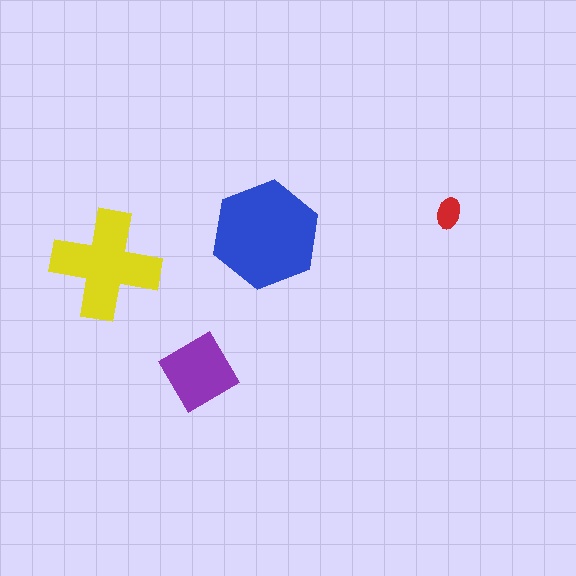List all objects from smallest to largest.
The red ellipse, the purple diamond, the yellow cross, the blue hexagon.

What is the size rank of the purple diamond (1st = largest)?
3rd.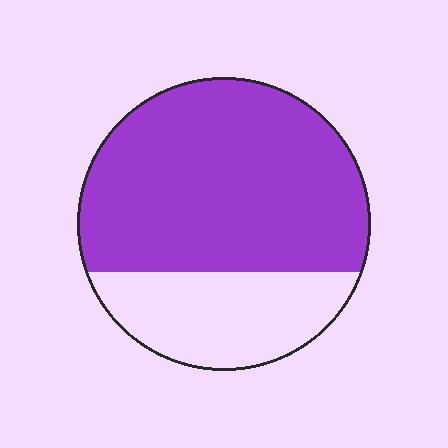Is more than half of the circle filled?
Yes.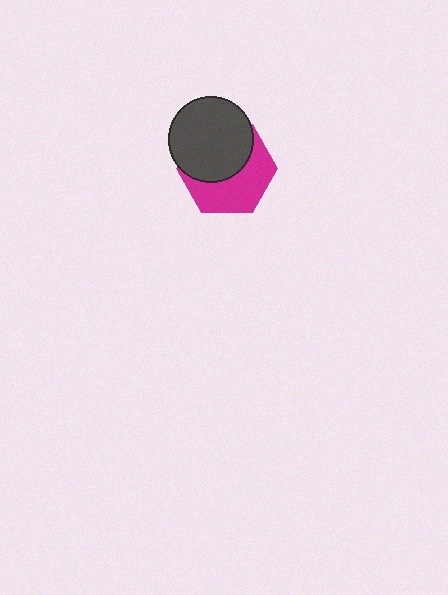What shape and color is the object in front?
The object in front is a dark gray circle.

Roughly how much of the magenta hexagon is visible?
About half of it is visible (roughly 50%).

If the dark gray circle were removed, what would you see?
You would see the complete magenta hexagon.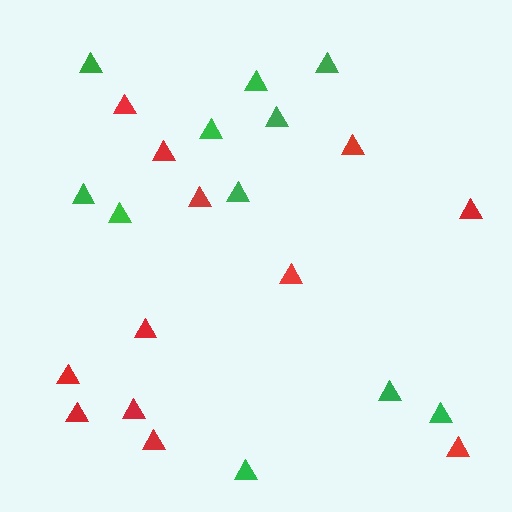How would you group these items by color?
There are 2 groups: one group of red triangles (12) and one group of green triangles (11).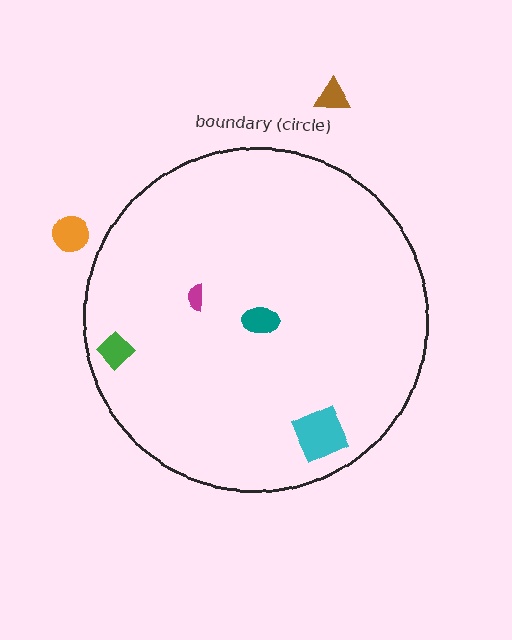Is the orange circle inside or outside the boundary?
Outside.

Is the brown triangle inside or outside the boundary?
Outside.